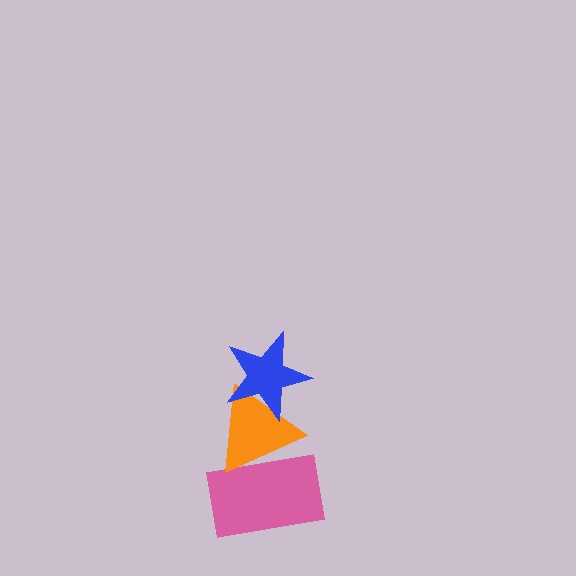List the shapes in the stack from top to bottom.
From top to bottom: the blue star, the orange triangle, the pink rectangle.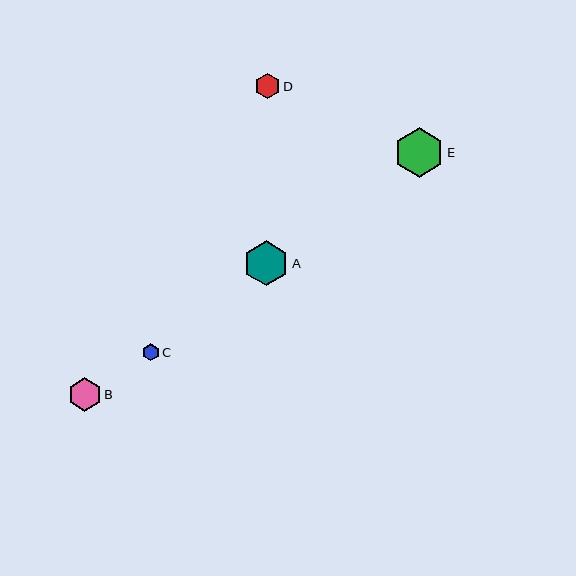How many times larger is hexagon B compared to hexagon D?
Hexagon B is approximately 1.3 times the size of hexagon D.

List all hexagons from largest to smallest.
From largest to smallest: E, A, B, D, C.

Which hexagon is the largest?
Hexagon E is the largest with a size of approximately 49 pixels.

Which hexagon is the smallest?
Hexagon C is the smallest with a size of approximately 17 pixels.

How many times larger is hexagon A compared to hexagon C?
Hexagon A is approximately 2.7 times the size of hexagon C.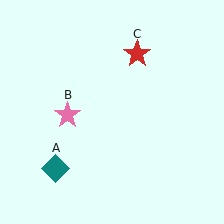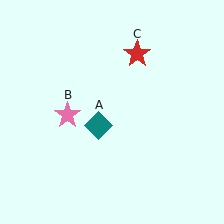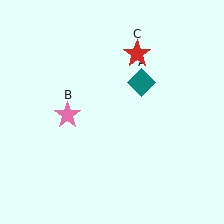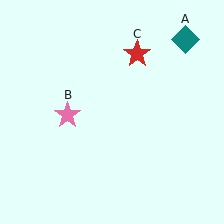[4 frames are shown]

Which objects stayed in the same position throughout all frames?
Pink star (object B) and red star (object C) remained stationary.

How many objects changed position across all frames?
1 object changed position: teal diamond (object A).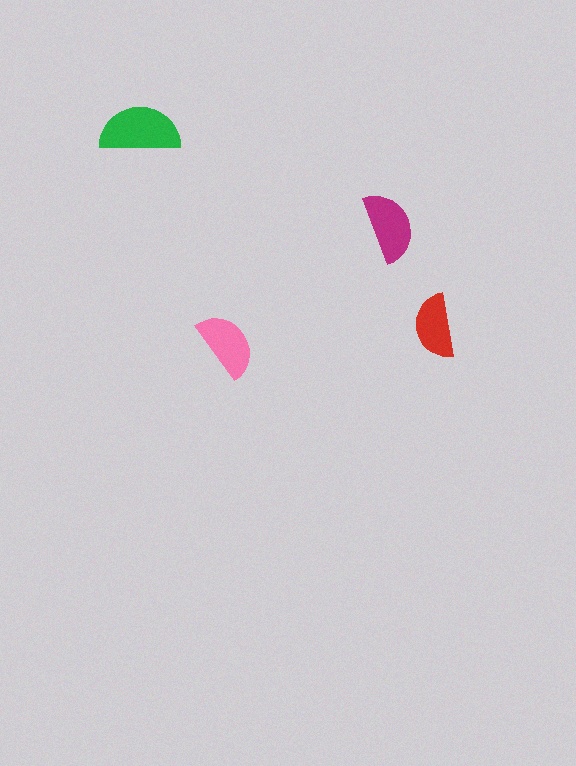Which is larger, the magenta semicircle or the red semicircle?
The magenta one.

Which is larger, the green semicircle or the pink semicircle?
The green one.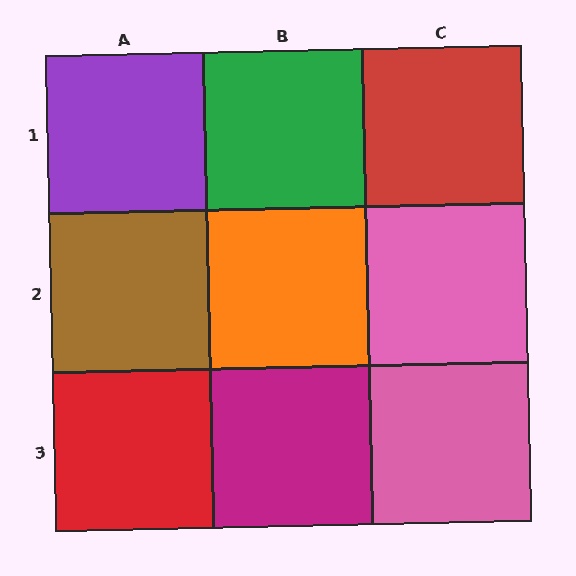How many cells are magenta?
1 cell is magenta.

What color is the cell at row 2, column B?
Orange.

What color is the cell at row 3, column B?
Magenta.